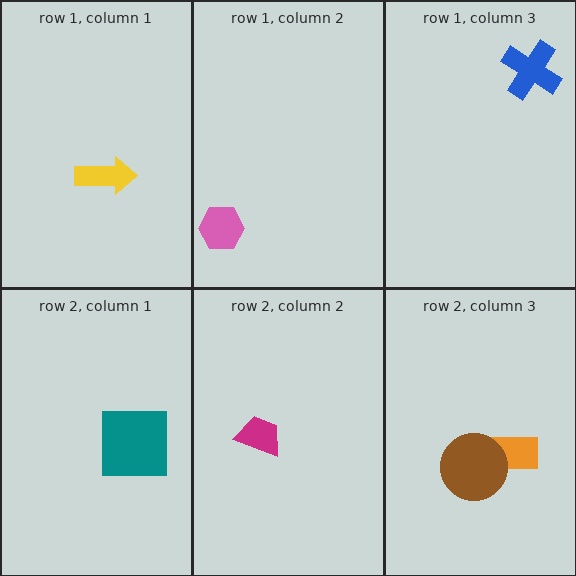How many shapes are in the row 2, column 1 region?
1.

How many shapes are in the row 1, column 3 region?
1.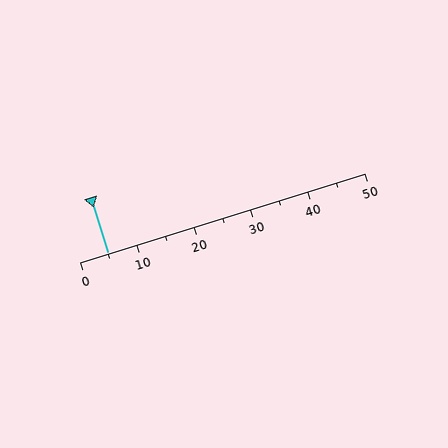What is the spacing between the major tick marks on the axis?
The major ticks are spaced 10 apart.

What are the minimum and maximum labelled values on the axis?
The axis runs from 0 to 50.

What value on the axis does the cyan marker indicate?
The marker indicates approximately 5.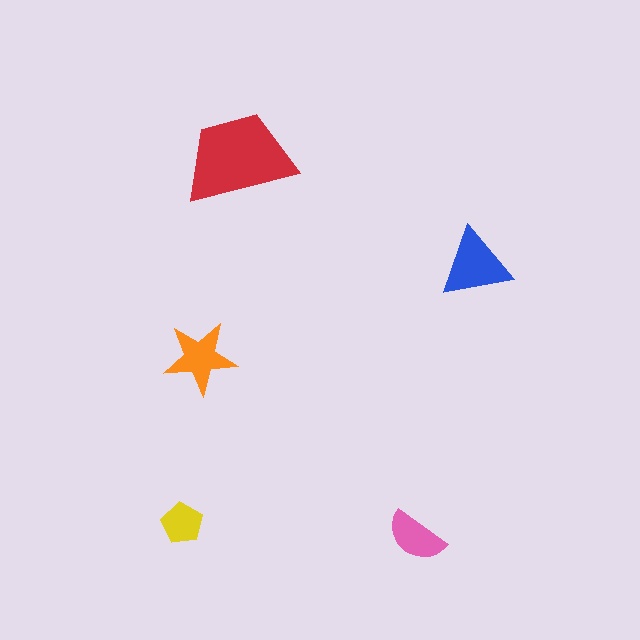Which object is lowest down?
The pink semicircle is bottommost.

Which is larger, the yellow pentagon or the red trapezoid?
The red trapezoid.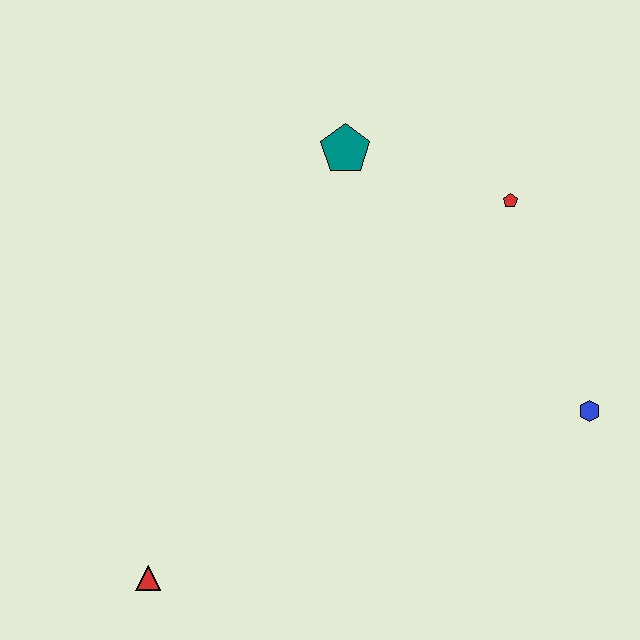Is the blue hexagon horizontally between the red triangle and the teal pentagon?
No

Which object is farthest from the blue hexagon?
The red triangle is farthest from the blue hexagon.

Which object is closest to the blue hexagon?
The red pentagon is closest to the blue hexagon.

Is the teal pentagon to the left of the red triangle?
No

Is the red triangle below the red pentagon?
Yes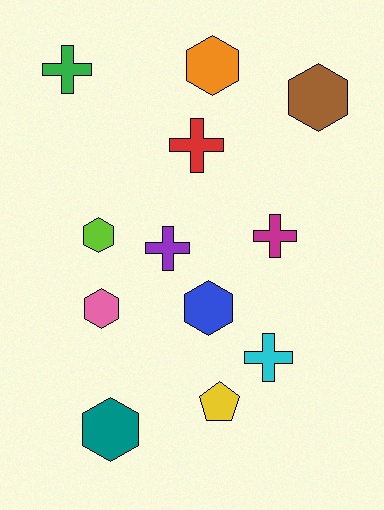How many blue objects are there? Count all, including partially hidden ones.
There is 1 blue object.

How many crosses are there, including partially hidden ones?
There are 5 crosses.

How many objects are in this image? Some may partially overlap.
There are 12 objects.